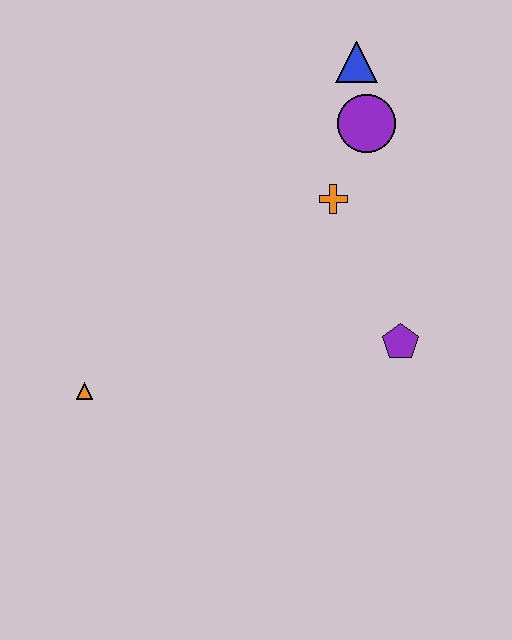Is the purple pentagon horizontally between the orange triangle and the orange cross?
No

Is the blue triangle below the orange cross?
No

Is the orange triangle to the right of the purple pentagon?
No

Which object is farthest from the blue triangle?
The orange triangle is farthest from the blue triangle.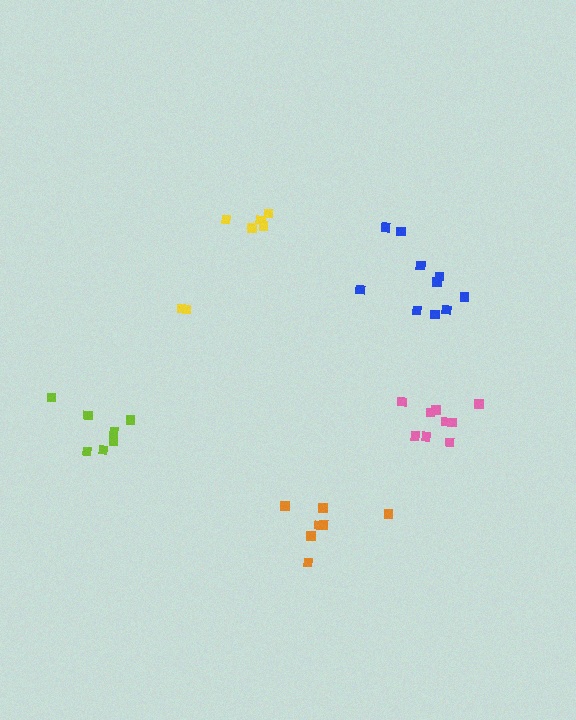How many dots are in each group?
Group 1: 9 dots, Group 2: 7 dots, Group 3: 7 dots, Group 4: 10 dots, Group 5: 7 dots (40 total).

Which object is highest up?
The yellow cluster is topmost.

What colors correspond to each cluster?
The clusters are colored: pink, lime, orange, blue, yellow.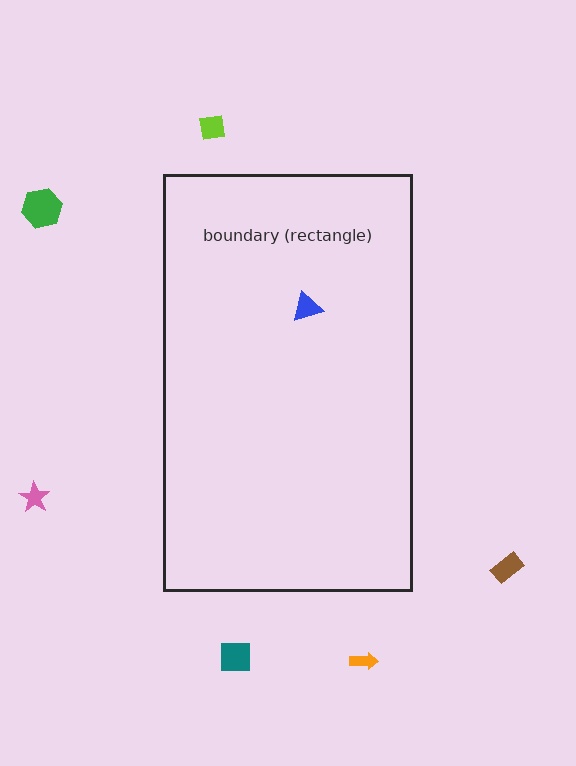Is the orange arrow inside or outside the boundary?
Outside.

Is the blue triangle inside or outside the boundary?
Inside.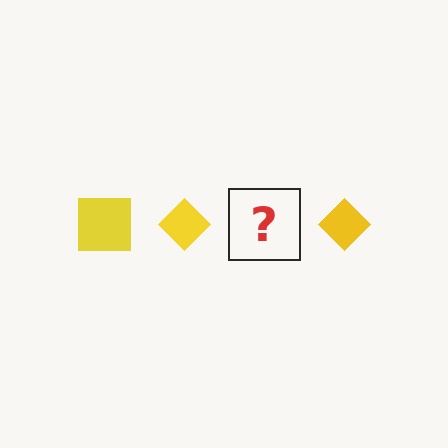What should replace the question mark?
The question mark should be replaced with a yellow square.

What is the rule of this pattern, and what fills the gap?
The rule is that the pattern cycles through square, diamond shapes in yellow. The gap should be filled with a yellow square.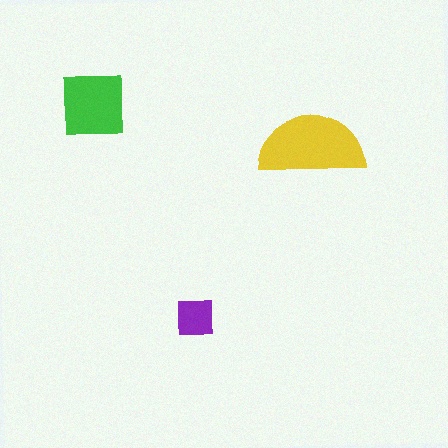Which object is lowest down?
The purple square is bottommost.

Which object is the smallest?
The purple square.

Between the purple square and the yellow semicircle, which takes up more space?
The yellow semicircle.